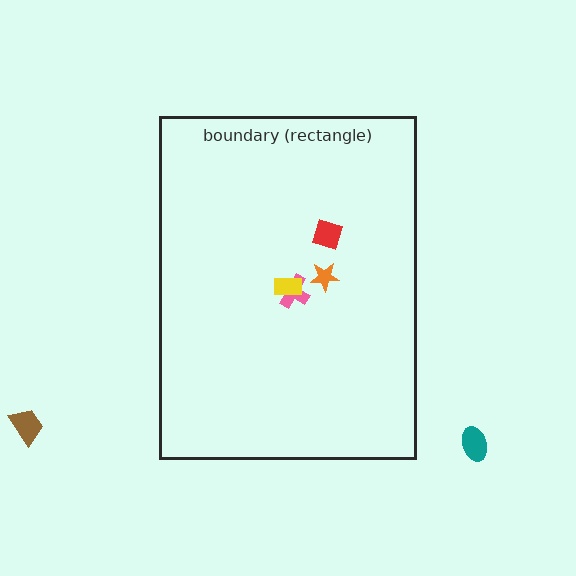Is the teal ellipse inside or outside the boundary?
Outside.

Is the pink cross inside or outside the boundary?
Inside.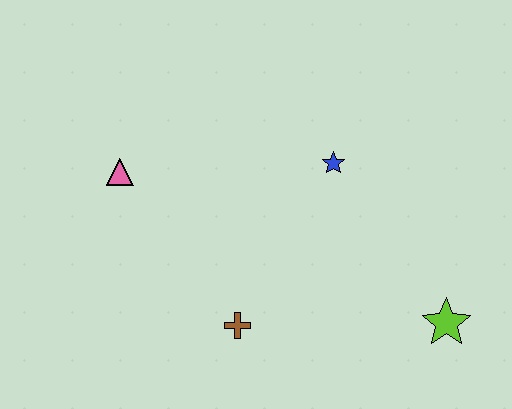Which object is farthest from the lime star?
The pink triangle is farthest from the lime star.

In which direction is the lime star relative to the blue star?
The lime star is below the blue star.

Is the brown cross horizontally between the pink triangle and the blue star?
Yes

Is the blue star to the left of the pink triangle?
No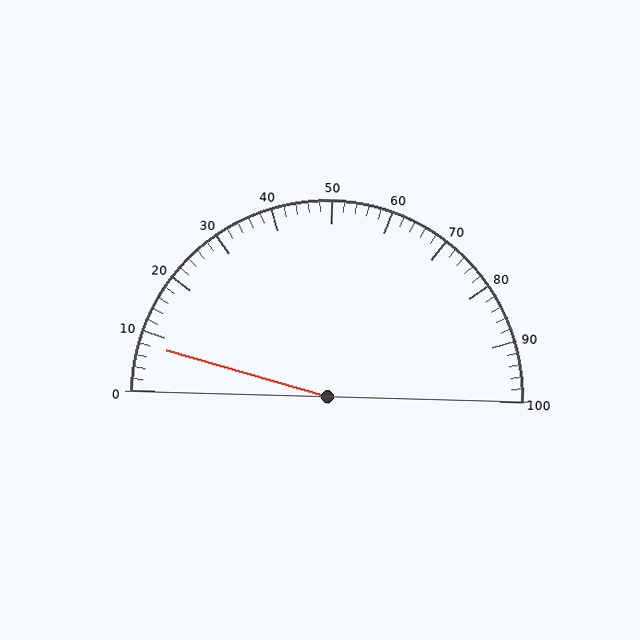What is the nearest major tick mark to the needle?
The nearest major tick mark is 10.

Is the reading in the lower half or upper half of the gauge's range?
The reading is in the lower half of the range (0 to 100).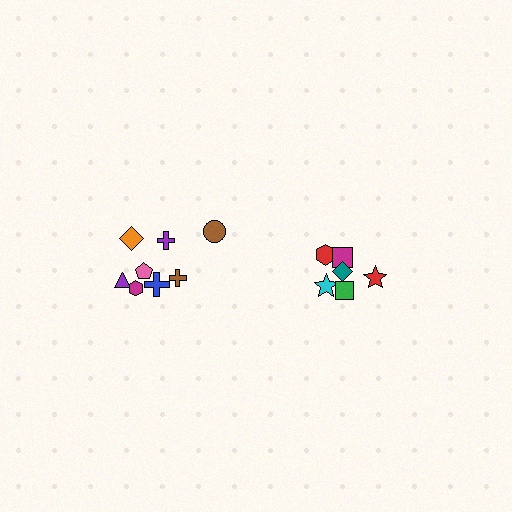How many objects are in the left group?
There are 8 objects.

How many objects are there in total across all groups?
There are 14 objects.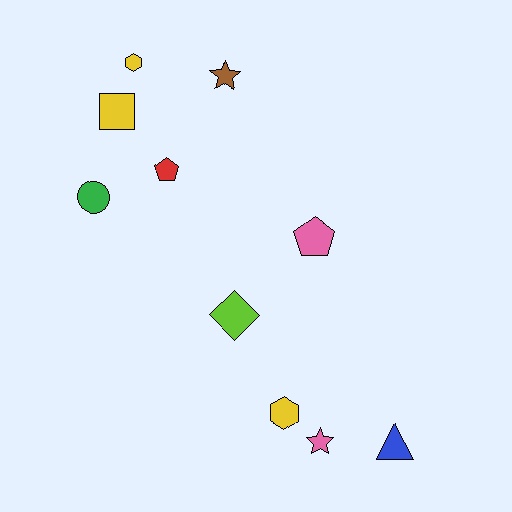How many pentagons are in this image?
There are 2 pentagons.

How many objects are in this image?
There are 10 objects.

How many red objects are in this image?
There is 1 red object.